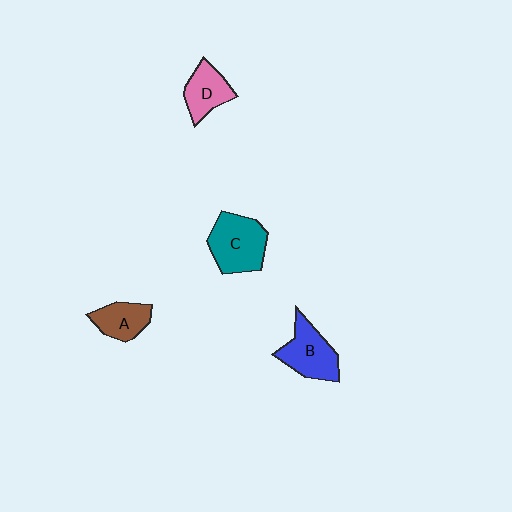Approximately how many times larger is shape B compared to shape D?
Approximately 1.3 times.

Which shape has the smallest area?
Shape A (brown).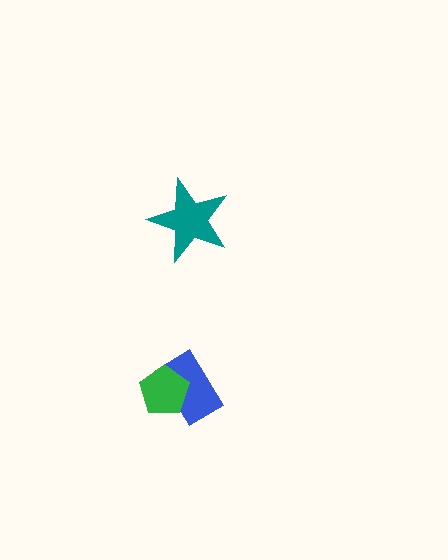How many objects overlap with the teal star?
0 objects overlap with the teal star.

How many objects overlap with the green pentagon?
1 object overlaps with the green pentagon.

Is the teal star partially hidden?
No, no other shape covers it.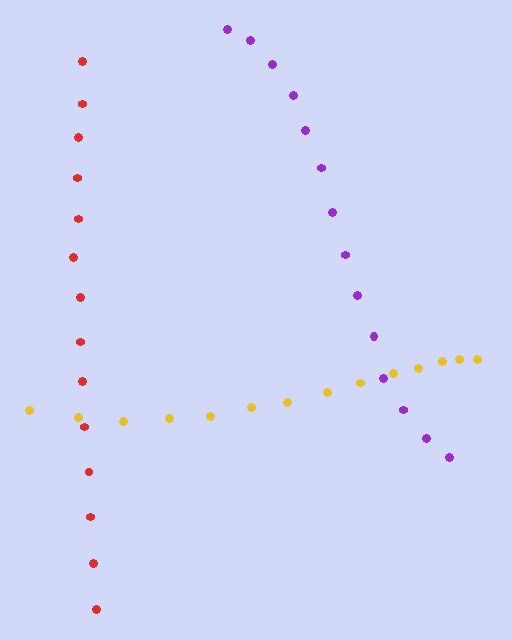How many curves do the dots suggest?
There are 3 distinct paths.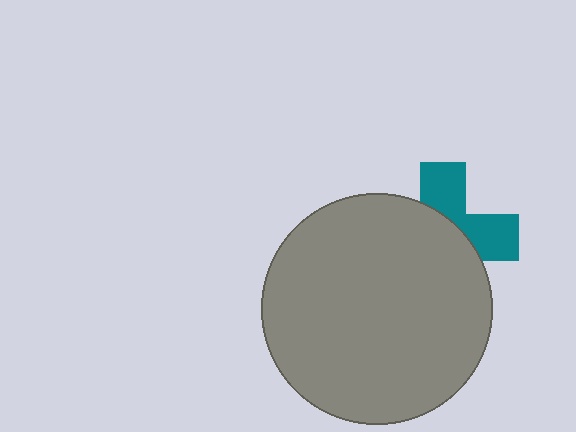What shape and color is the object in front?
The object in front is a gray circle.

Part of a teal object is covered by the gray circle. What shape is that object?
It is a cross.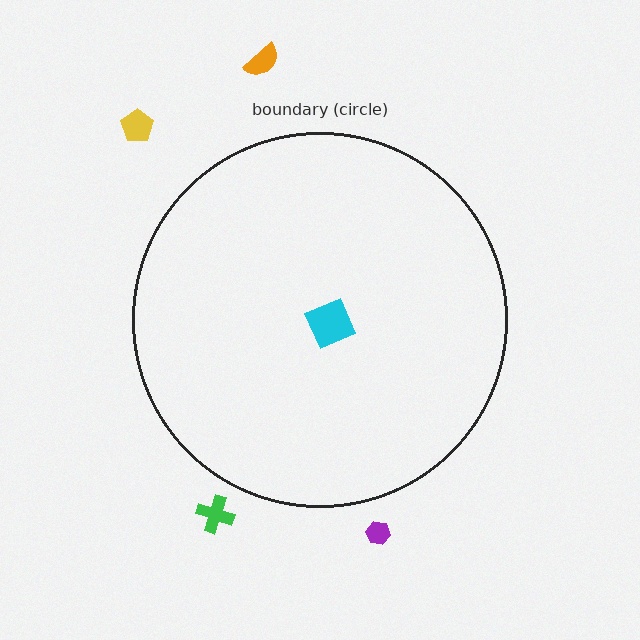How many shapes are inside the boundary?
1 inside, 4 outside.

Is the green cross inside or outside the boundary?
Outside.